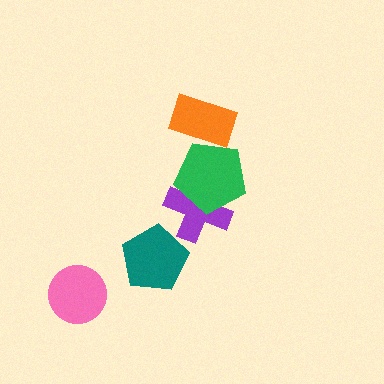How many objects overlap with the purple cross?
1 object overlaps with the purple cross.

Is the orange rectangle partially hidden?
Yes, it is partially covered by another shape.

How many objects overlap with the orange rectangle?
1 object overlaps with the orange rectangle.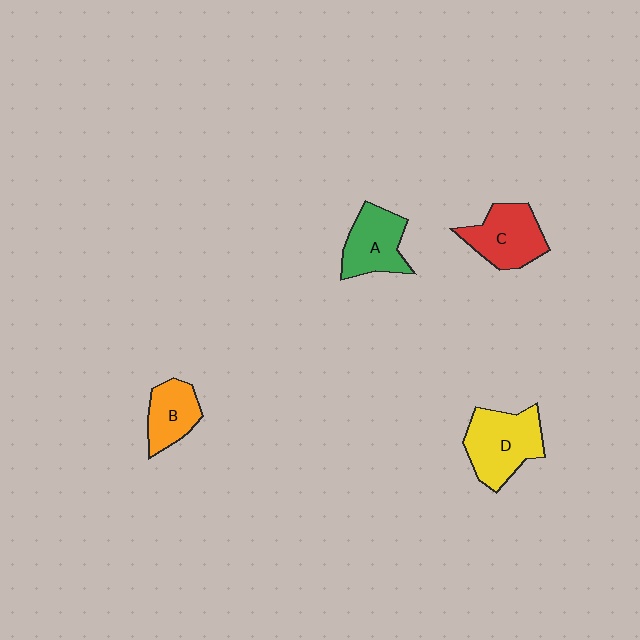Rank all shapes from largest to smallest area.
From largest to smallest: D (yellow), C (red), A (green), B (orange).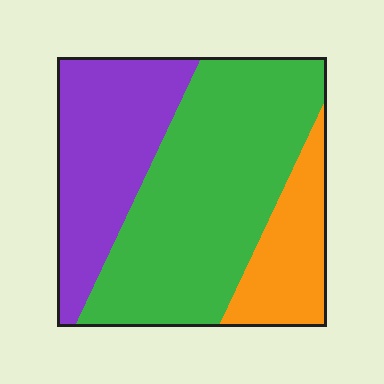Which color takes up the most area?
Green, at roughly 55%.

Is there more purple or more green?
Green.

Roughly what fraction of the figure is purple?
Purple covers 30% of the figure.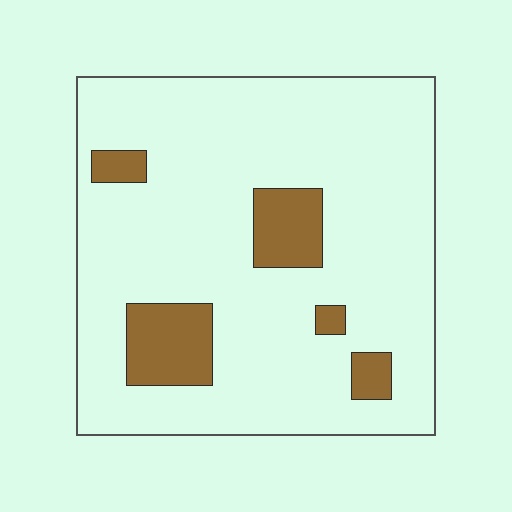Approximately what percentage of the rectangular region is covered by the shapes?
Approximately 15%.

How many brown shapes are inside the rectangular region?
5.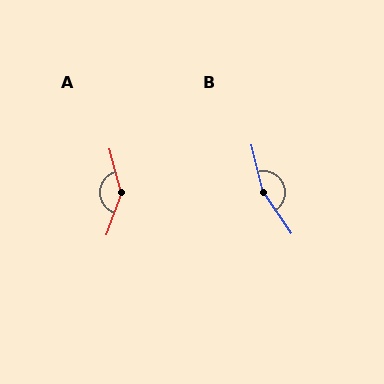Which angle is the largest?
B, at approximately 160 degrees.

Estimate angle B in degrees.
Approximately 160 degrees.